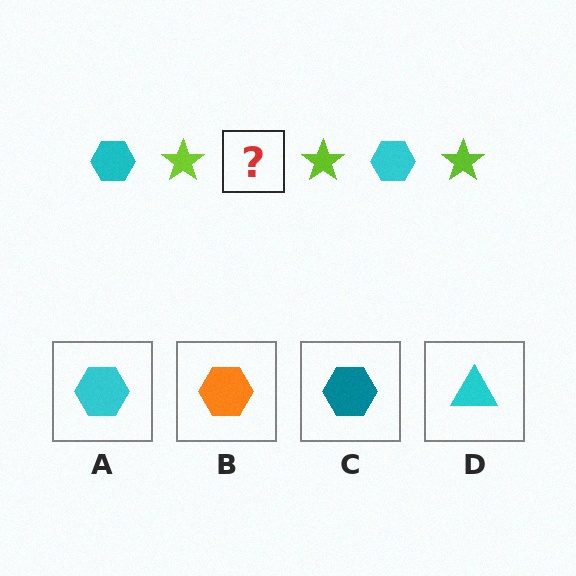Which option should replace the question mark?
Option A.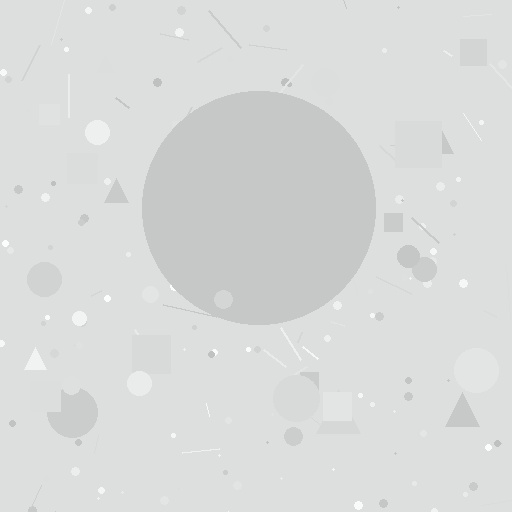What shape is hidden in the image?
A circle is hidden in the image.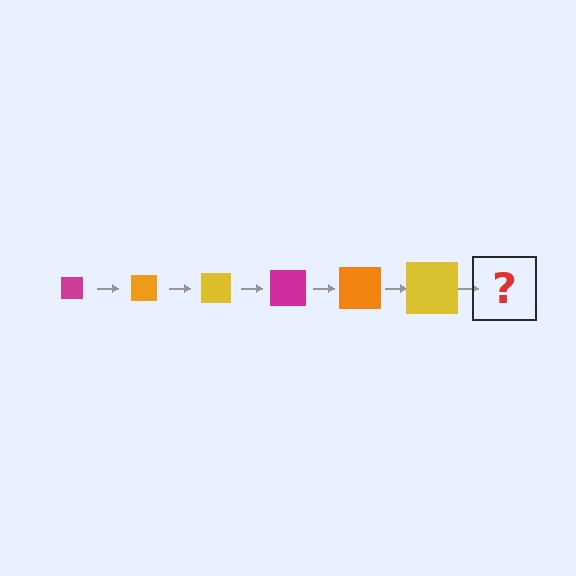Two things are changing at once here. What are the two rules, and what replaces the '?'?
The two rules are that the square grows larger each step and the color cycles through magenta, orange, and yellow. The '?' should be a magenta square, larger than the previous one.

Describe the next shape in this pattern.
It should be a magenta square, larger than the previous one.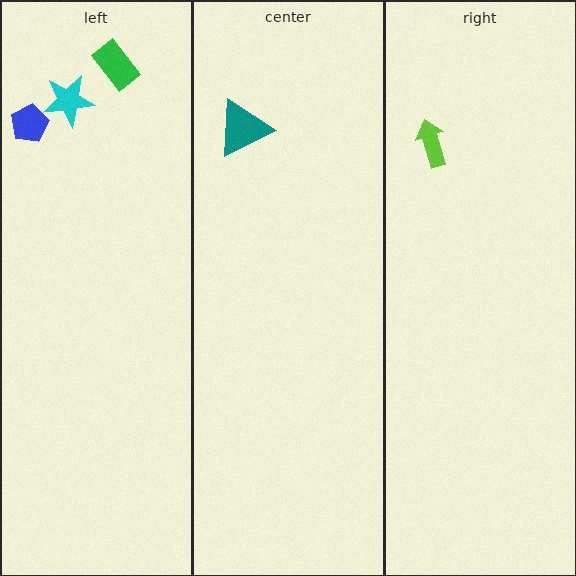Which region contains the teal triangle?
The center region.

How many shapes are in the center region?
1.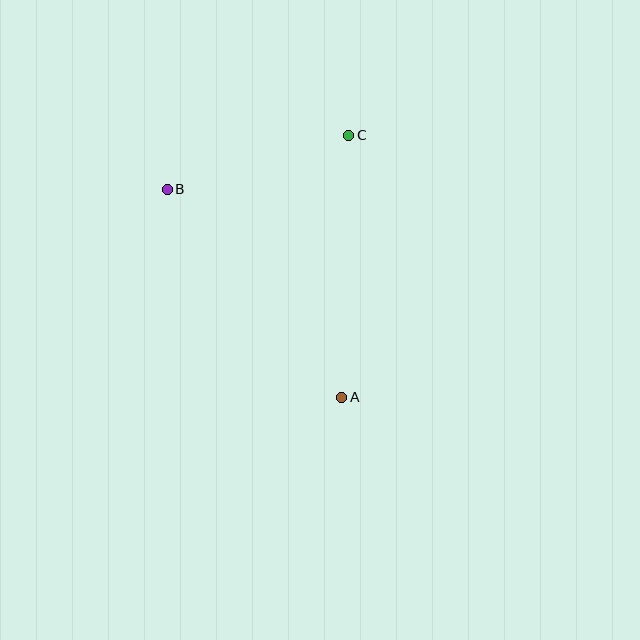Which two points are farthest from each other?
Points A and B are farthest from each other.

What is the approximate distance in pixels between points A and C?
The distance between A and C is approximately 262 pixels.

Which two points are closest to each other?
Points B and C are closest to each other.